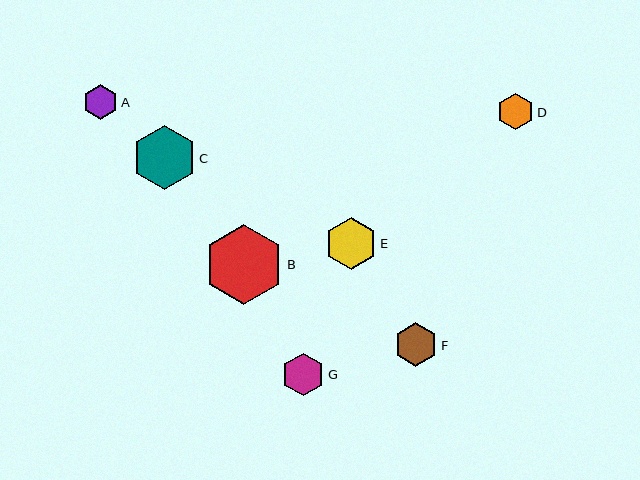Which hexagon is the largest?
Hexagon B is the largest with a size of approximately 80 pixels.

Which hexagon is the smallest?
Hexagon A is the smallest with a size of approximately 35 pixels.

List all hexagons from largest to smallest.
From largest to smallest: B, C, E, F, G, D, A.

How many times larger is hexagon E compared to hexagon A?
Hexagon E is approximately 1.5 times the size of hexagon A.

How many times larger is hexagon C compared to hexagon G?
Hexagon C is approximately 1.5 times the size of hexagon G.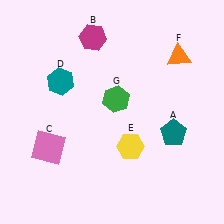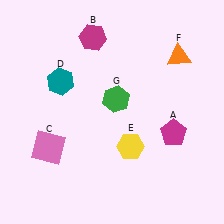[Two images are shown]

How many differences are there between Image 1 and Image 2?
There is 1 difference between the two images.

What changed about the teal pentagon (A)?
In Image 1, A is teal. In Image 2, it changed to magenta.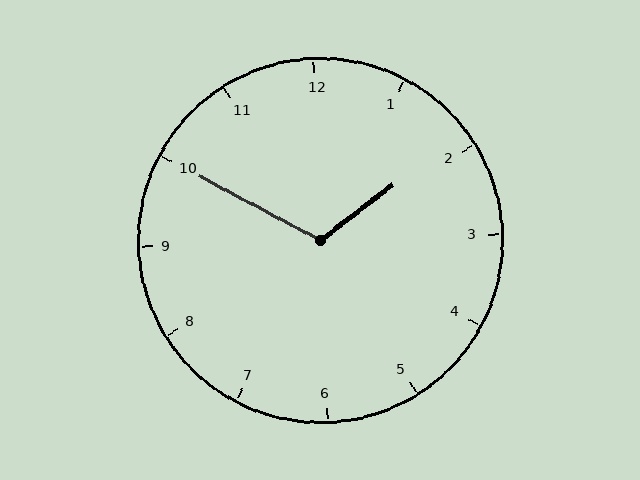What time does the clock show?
1:50.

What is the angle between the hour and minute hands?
Approximately 115 degrees.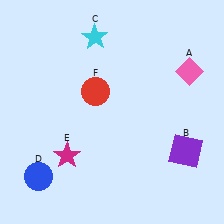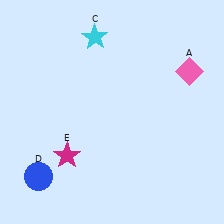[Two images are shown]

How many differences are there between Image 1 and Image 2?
There are 2 differences between the two images.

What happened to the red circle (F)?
The red circle (F) was removed in Image 2. It was in the top-left area of Image 1.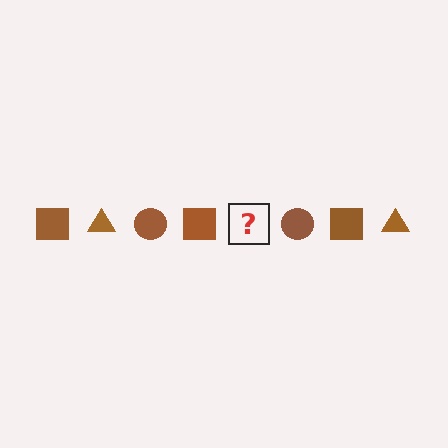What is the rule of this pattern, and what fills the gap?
The rule is that the pattern cycles through square, triangle, circle shapes in brown. The gap should be filled with a brown triangle.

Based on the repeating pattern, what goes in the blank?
The blank should be a brown triangle.